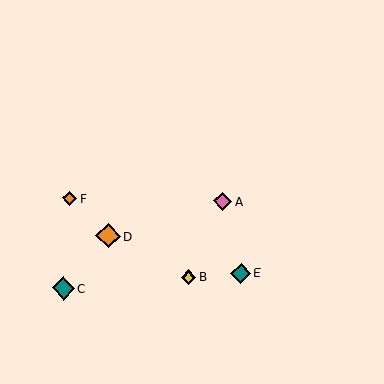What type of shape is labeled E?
Shape E is a teal diamond.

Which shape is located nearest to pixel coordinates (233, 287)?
The teal diamond (labeled E) at (241, 273) is nearest to that location.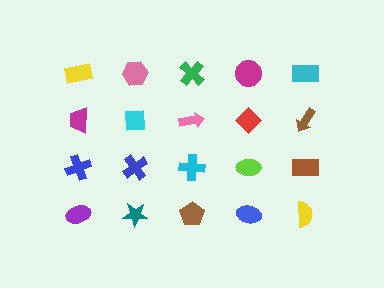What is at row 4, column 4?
A blue ellipse.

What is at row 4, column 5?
A yellow semicircle.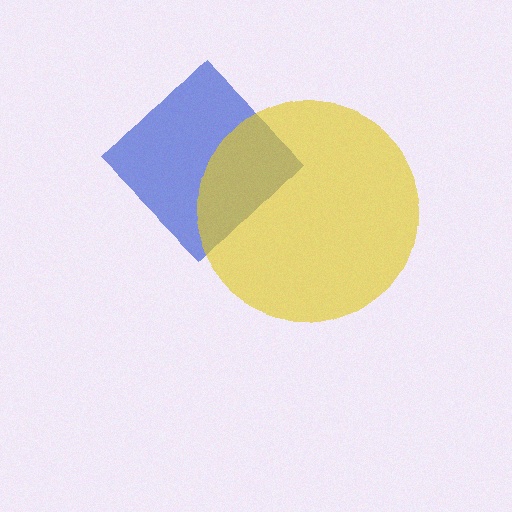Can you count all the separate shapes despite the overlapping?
Yes, there are 2 separate shapes.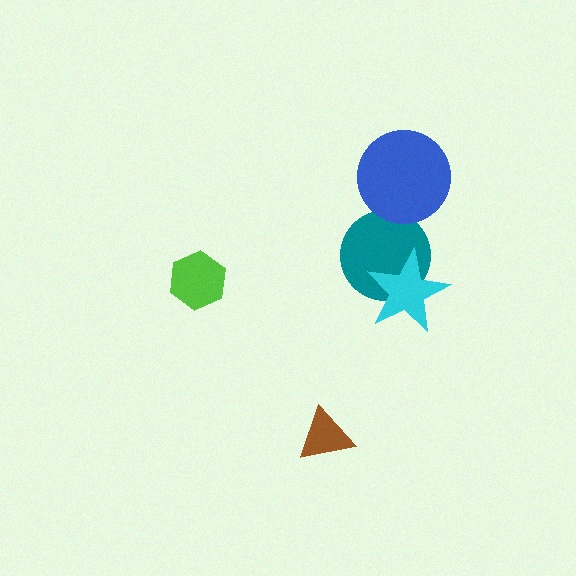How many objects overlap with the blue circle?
1 object overlaps with the blue circle.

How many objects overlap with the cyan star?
1 object overlaps with the cyan star.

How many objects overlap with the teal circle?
2 objects overlap with the teal circle.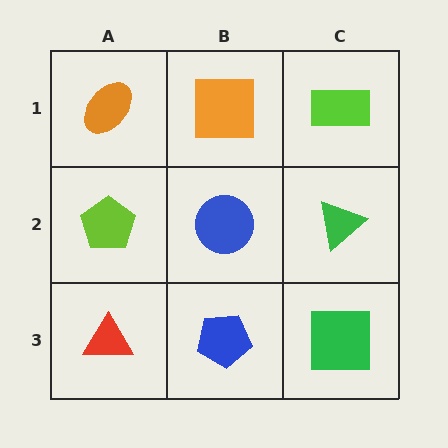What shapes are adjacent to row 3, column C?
A green triangle (row 2, column C), a blue pentagon (row 3, column B).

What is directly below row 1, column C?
A green triangle.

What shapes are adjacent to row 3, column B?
A blue circle (row 2, column B), a red triangle (row 3, column A), a green square (row 3, column C).